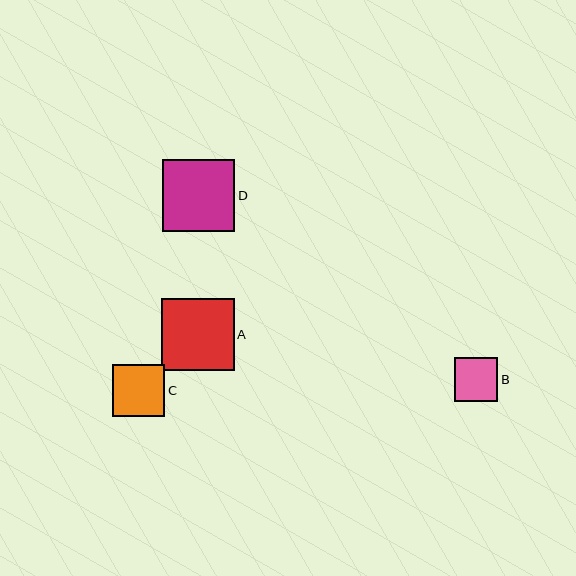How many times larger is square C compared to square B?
Square C is approximately 1.2 times the size of square B.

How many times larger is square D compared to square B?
Square D is approximately 1.7 times the size of square B.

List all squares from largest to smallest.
From largest to smallest: D, A, C, B.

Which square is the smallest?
Square B is the smallest with a size of approximately 43 pixels.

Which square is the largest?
Square D is the largest with a size of approximately 73 pixels.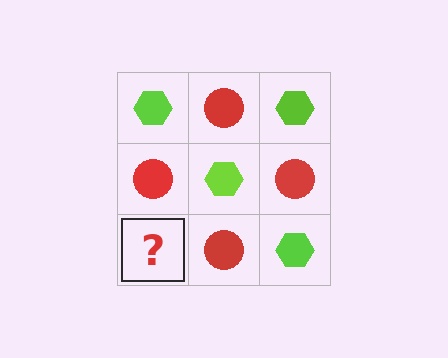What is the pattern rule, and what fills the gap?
The rule is that it alternates lime hexagon and red circle in a checkerboard pattern. The gap should be filled with a lime hexagon.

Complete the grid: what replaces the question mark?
The question mark should be replaced with a lime hexagon.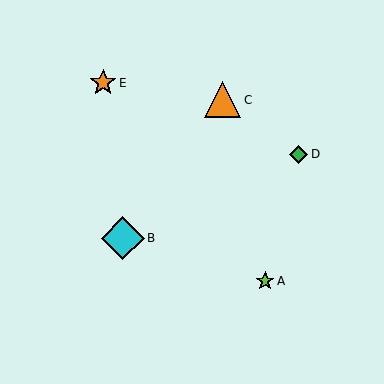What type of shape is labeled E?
Shape E is an orange star.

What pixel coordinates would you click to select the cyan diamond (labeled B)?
Click at (123, 238) to select the cyan diamond B.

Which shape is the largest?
The cyan diamond (labeled B) is the largest.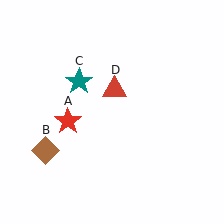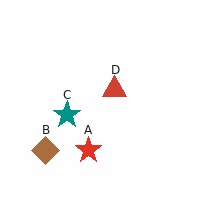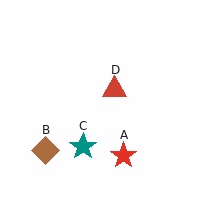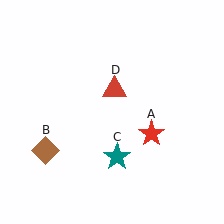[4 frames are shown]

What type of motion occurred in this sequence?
The red star (object A), teal star (object C) rotated counterclockwise around the center of the scene.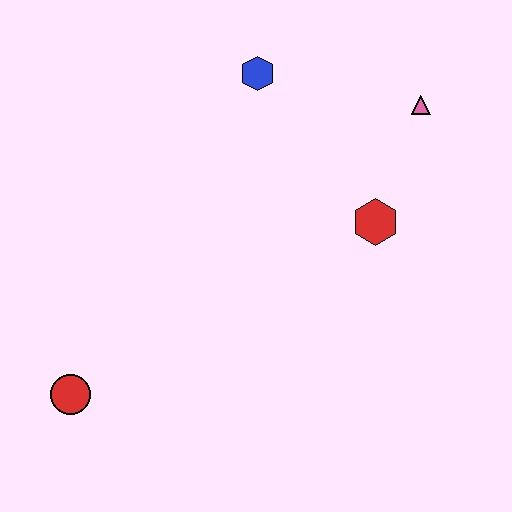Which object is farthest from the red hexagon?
The red circle is farthest from the red hexagon.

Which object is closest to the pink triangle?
The red hexagon is closest to the pink triangle.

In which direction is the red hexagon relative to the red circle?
The red hexagon is to the right of the red circle.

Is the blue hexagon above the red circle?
Yes